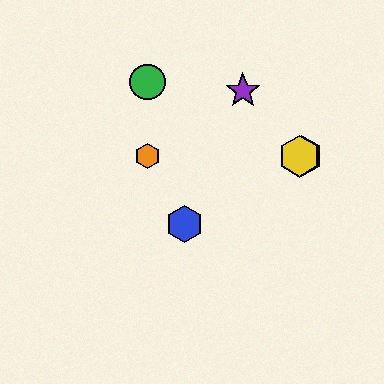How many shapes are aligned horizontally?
3 shapes (the red hexagon, the yellow hexagon, the orange hexagon) are aligned horizontally.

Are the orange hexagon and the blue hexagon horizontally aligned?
No, the orange hexagon is at y≈156 and the blue hexagon is at y≈224.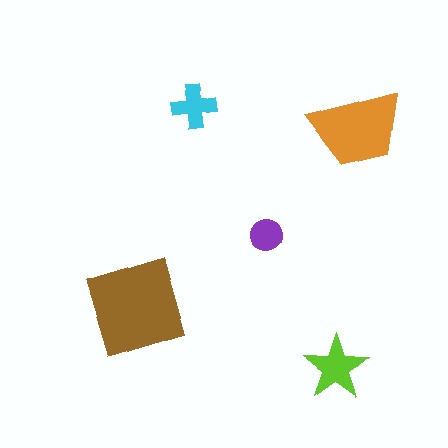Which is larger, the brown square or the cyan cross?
The brown square.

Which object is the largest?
The brown square.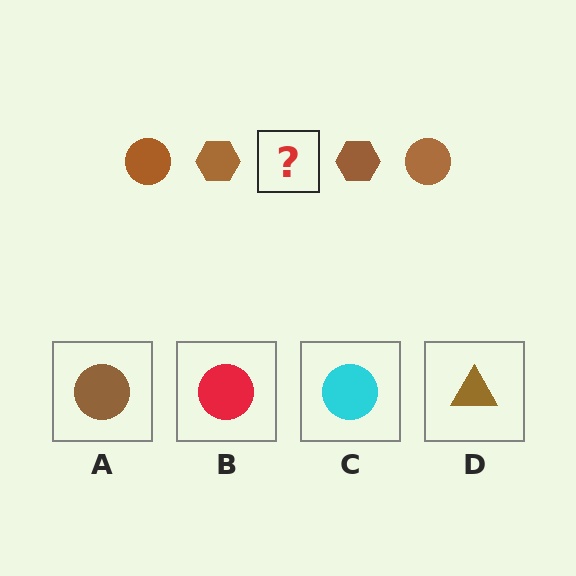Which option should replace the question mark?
Option A.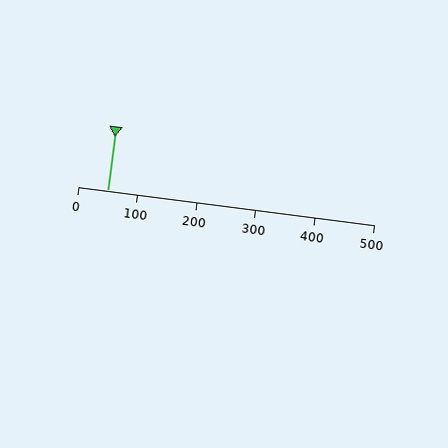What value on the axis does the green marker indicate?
The marker indicates approximately 50.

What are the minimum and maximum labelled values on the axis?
The axis runs from 0 to 500.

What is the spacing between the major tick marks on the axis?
The major ticks are spaced 100 apart.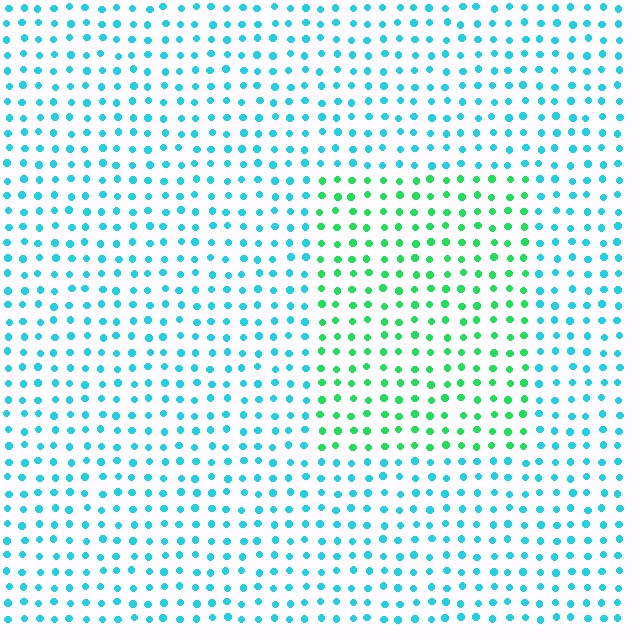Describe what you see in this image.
The image is filled with small cyan elements in a uniform arrangement. A rectangle-shaped region is visible where the elements are tinted to a slightly different hue, forming a subtle color boundary.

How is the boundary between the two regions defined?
The boundary is defined purely by a slight shift in hue (about 46 degrees). Spacing, size, and orientation are identical on both sides.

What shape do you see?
I see a rectangle.